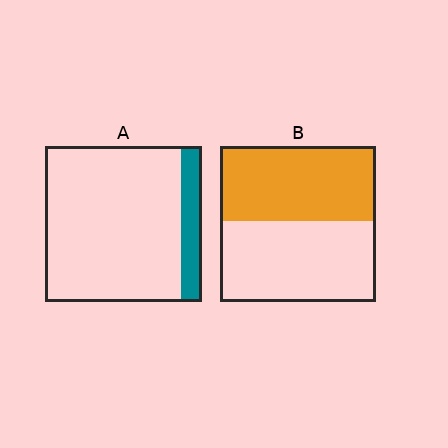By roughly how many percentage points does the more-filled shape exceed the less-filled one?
By roughly 35 percentage points (B over A).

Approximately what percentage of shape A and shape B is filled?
A is approximately 15% and B is approximately 50%.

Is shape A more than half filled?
No.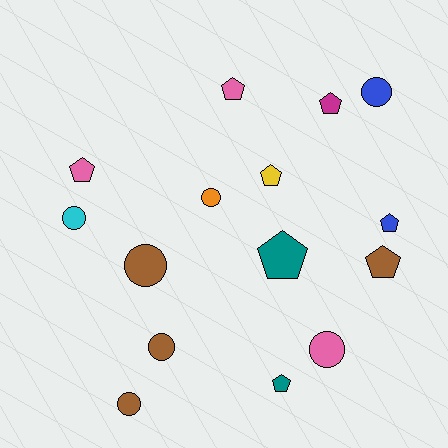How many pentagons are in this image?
There are 8 pentagons.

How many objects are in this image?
There are 15 objects.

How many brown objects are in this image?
There are 4 brown objects.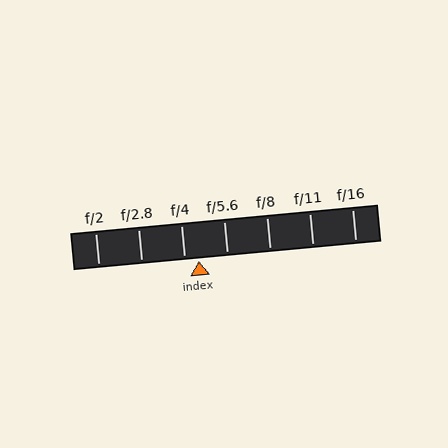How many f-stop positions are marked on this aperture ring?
There are 7 f-stop positions marked.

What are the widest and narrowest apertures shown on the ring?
The widest aperture shown is f/2 and the narrowest is f/16.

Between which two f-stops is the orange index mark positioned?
The index mark is between f/4 and f/5.6.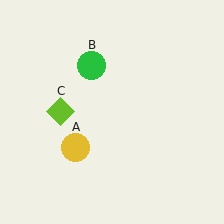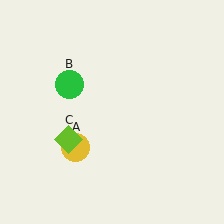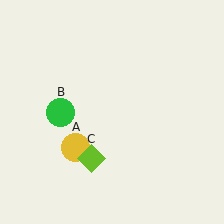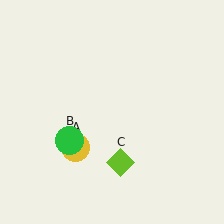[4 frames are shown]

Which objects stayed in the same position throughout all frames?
Yellow circle (object A) remained stationary.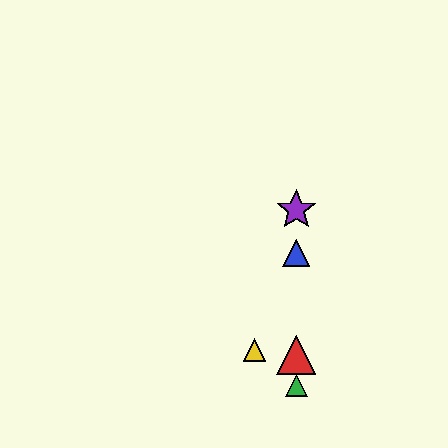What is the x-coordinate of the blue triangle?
The blue triangle is at x≈296.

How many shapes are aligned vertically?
4 shapes (the red triangle, the blue triangle, the green triangle, the purple star) are aligned vertically.